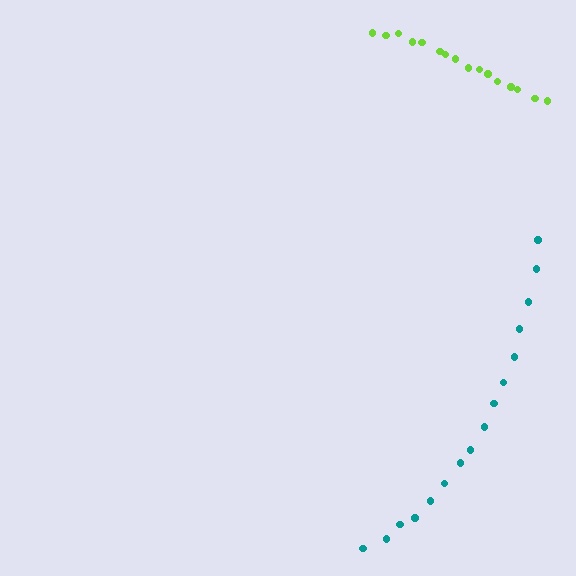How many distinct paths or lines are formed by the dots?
There are 2 distinct paths.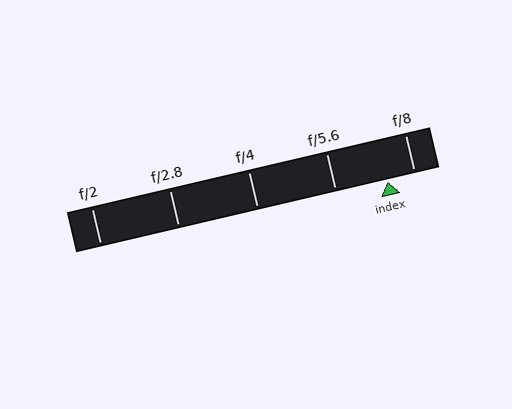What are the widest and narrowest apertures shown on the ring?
The widest aperture shown is f/2 and the narrowest is f/8.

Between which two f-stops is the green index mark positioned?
The index mark is between f/5.6 and f/8.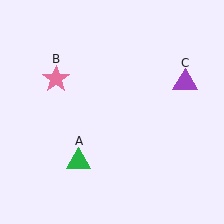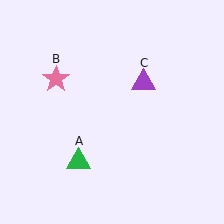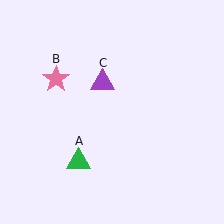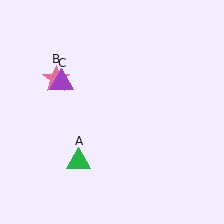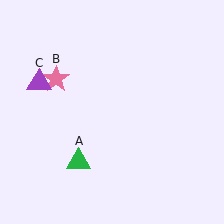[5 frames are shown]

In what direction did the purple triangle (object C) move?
The purple triangle (object C) moved left.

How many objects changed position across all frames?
1 object changed position: purple triangle (object C).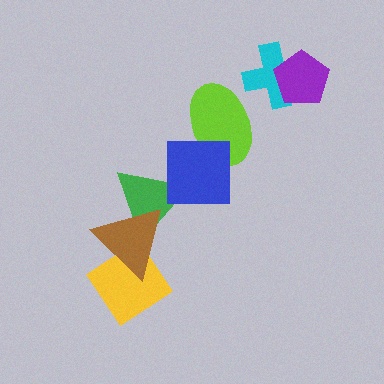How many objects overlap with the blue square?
2 objects overlap with the blue square.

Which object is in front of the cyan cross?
The purple pentagon is in front of the cyan cross.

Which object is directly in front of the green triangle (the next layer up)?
The brown triangle is directly in front of the green triangle.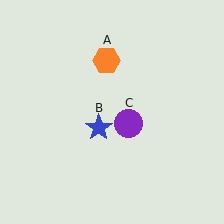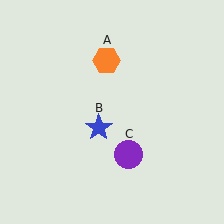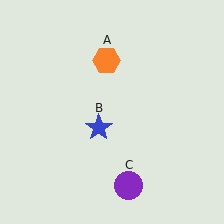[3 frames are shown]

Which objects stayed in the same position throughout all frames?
Orange hexagon (object A) and blue star (object B) remained stationary.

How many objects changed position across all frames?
1 object changed position: purple circle (object C).